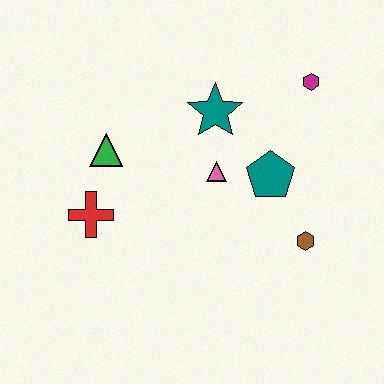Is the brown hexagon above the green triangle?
No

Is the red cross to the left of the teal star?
Yes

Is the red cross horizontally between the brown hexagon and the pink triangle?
No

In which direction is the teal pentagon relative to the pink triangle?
The teal pentagon is to the right of the pink triangle.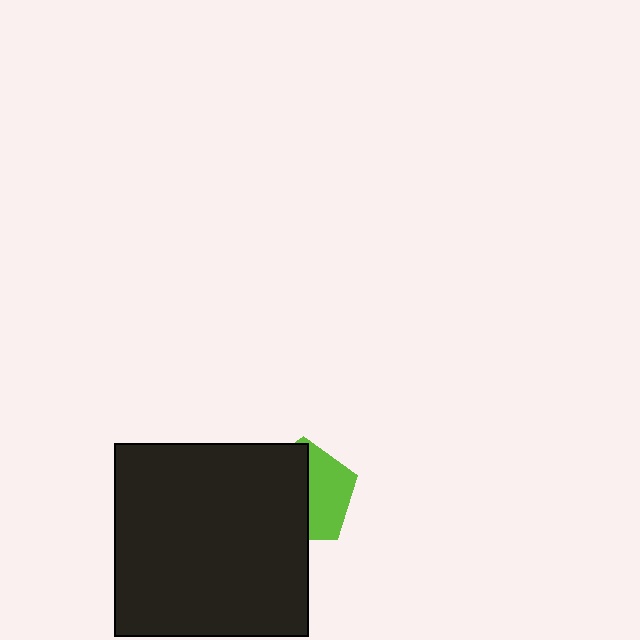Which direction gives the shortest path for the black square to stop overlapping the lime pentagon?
Moving left gives the shortest separation.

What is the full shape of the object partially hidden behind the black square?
The partially hidden object is a lime pentagon.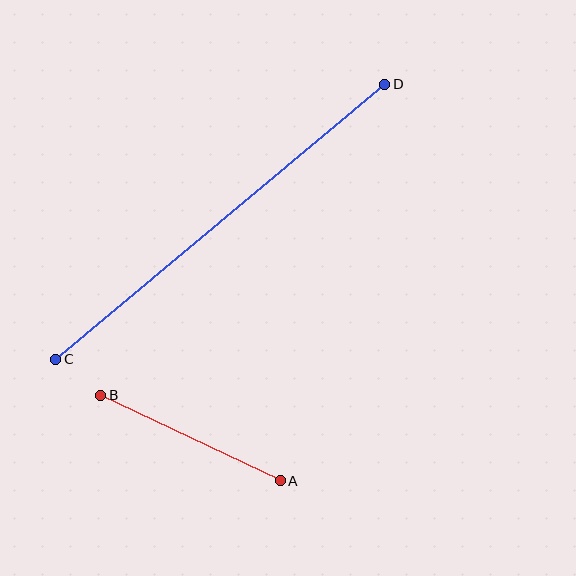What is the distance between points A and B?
The distance is approximately 199 pixels.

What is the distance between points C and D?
The distance is approximately 429 pixels.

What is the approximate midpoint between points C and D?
The midpoint is at approximately (220, 222) pixels.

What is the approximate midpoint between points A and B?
The midpoint is at approximately (191, 438) pixels.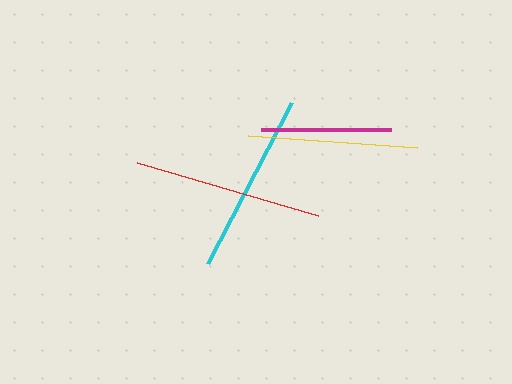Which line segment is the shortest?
The magenta line is the shortest at approximately 130 pixels.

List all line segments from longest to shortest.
From longest to shortest: red, cyan, yellow, magenta.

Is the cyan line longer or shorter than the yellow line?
The cyan line is longer than the yellow line.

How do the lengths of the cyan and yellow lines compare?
The cyan and yellow lines are approximately the same length.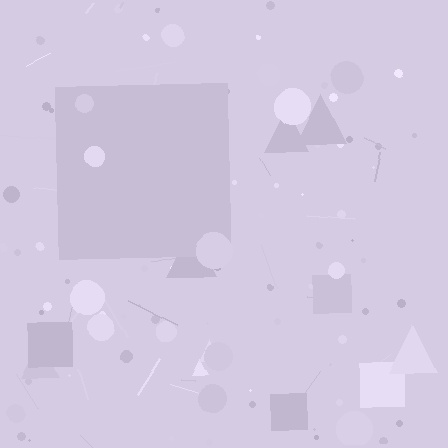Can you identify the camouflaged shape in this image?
The camouflaged shape is a square.